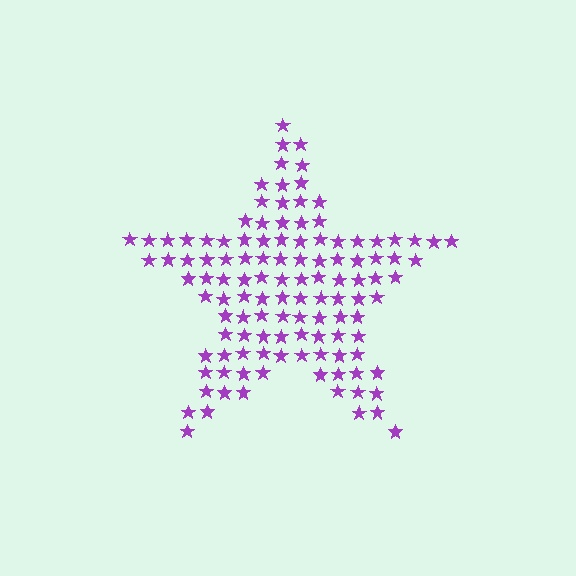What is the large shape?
The large shape is a star.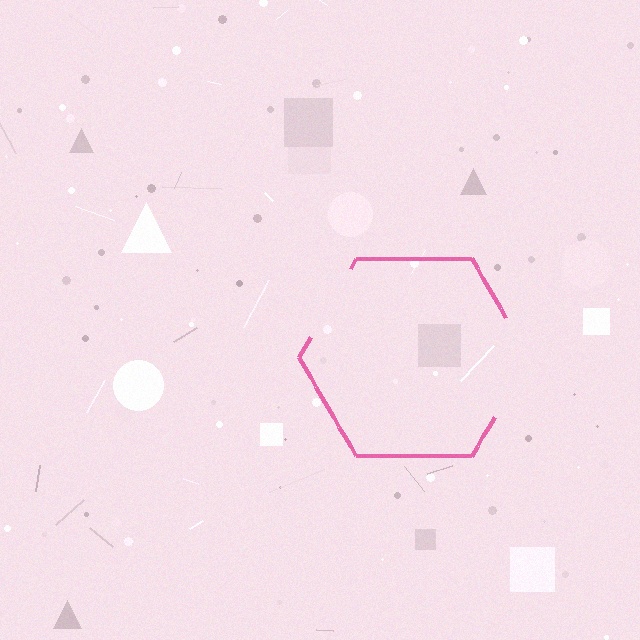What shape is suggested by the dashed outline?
The dashed outline suggests a hexagon.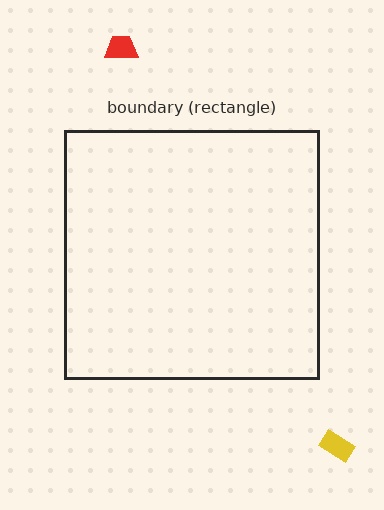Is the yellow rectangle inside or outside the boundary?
Outside.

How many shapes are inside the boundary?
0 inside, 2 outside.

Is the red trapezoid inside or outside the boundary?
Outside.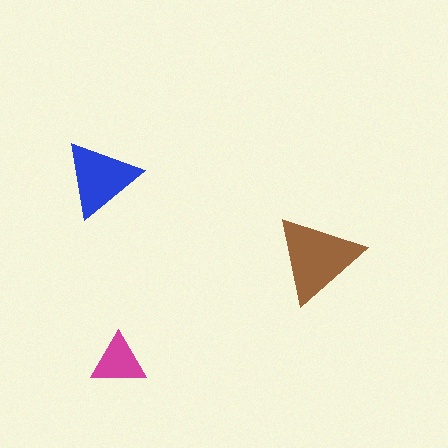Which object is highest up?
The blue triangle is topmost.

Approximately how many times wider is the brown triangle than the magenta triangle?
About 1.5 times wider.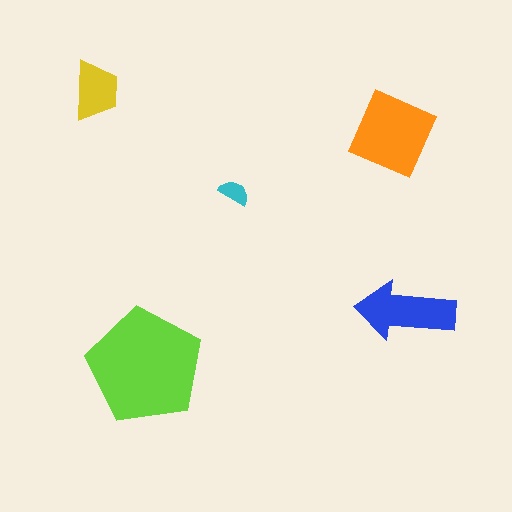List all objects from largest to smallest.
The lime pentagon, the orange diamond, the blue arrow, the yellow trapezoid, the cyan semicircle.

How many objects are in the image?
There are 5 objects in the image.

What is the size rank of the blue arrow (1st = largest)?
3rd.